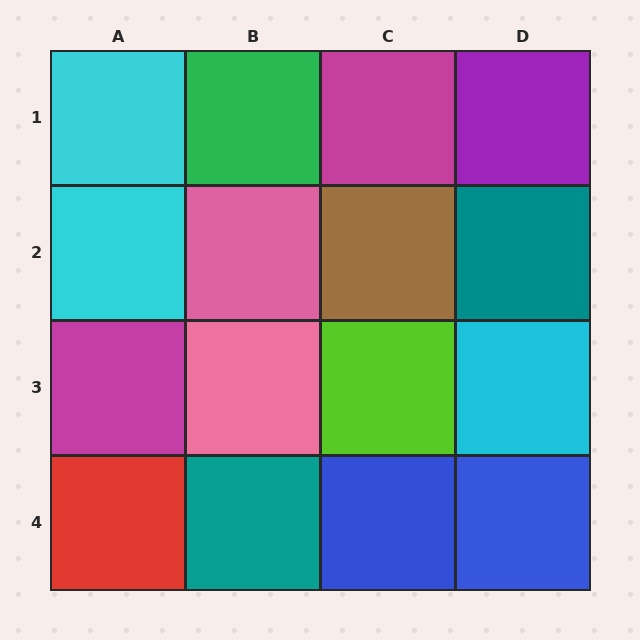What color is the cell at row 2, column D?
Teal.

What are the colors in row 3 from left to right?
Magenta, pink, lime, cyan.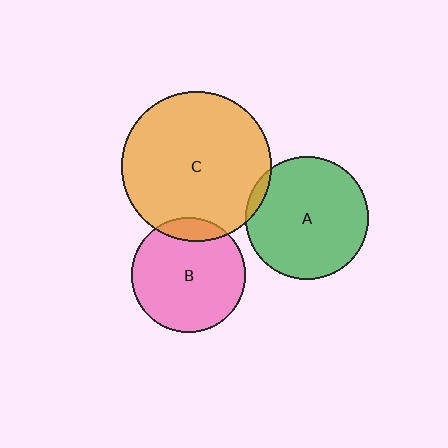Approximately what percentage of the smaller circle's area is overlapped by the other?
Approximately 5%.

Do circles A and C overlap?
Yes.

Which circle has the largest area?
Circle C (orange).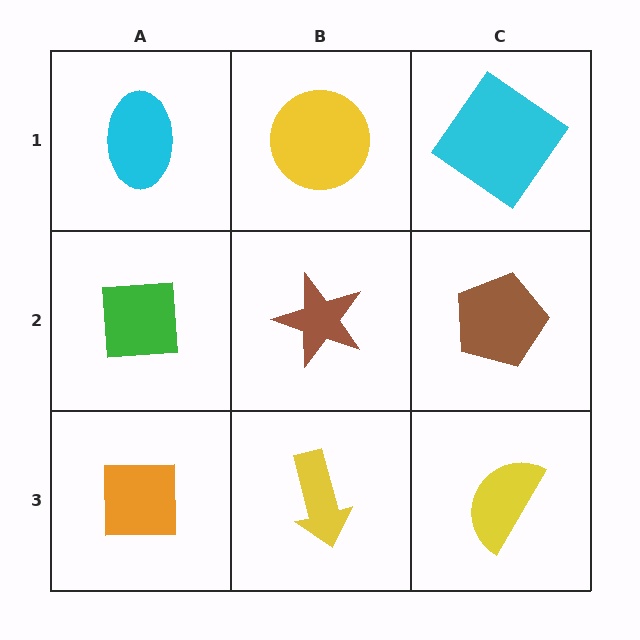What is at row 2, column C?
A brown pentagon.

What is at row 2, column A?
A green square.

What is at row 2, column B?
A brown star.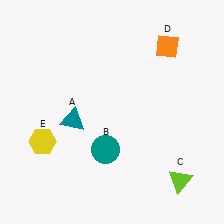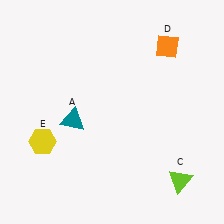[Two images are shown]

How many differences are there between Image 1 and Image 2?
There is 1 difference between the two images.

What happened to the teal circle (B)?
The teal circle (B) was removed in Image 2. It was in the bottom-left area of Image 1.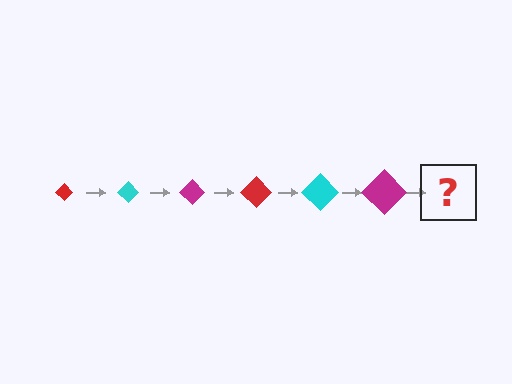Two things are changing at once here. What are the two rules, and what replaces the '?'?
The two rules are that the diamond grows larger each step and the color cycles through red, cyan, and magenta. The '?' should be a red diamond, larger than the previous one.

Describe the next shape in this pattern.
It should be a red diamond, larger than the previous one.